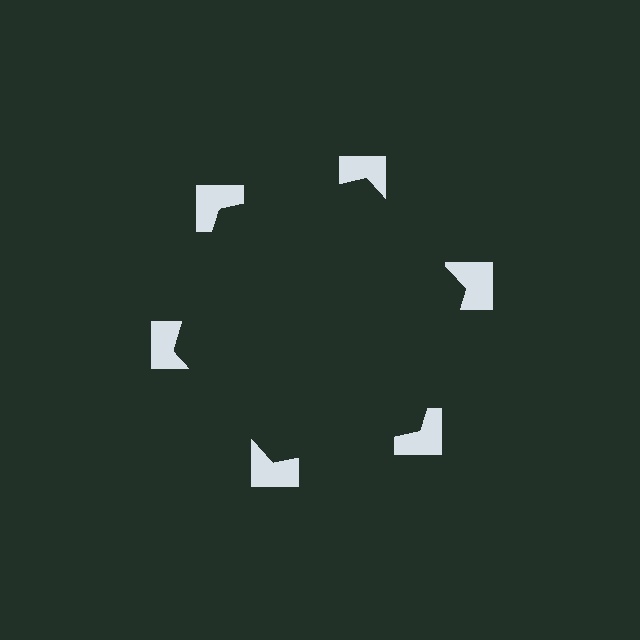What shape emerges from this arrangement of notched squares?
An illusory hexagon — its edges are inferred from the aligned wedge cuts in the notched squares, not physically drawn.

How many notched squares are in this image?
There are 6 — one at each vertex of the illusory hexagon.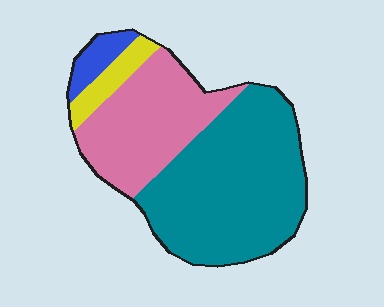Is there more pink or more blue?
Pink.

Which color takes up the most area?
Teal, at roughly 55%.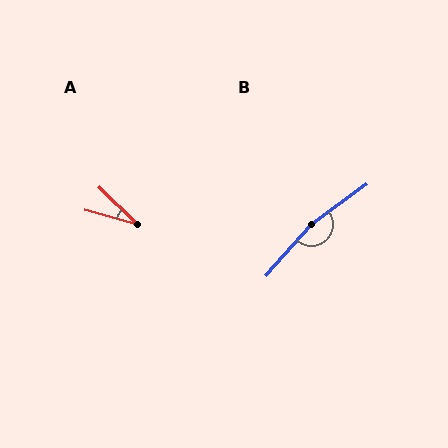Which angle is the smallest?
A, at approximately 29 degrees.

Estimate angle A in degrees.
Approximately 29 degrees.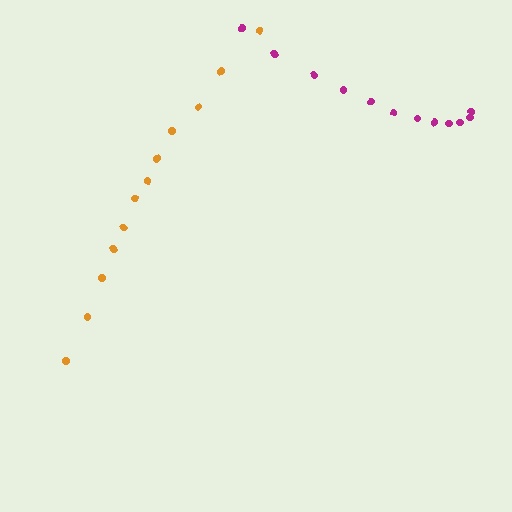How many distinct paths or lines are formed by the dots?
There are 2 distinct paths.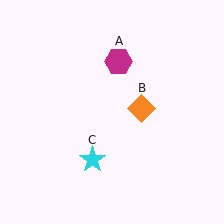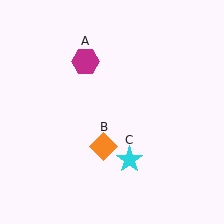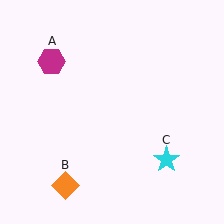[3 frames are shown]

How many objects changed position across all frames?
3 objects changed position: magenta hexagon (object A), orange diamond (object B), cyan star (object C).